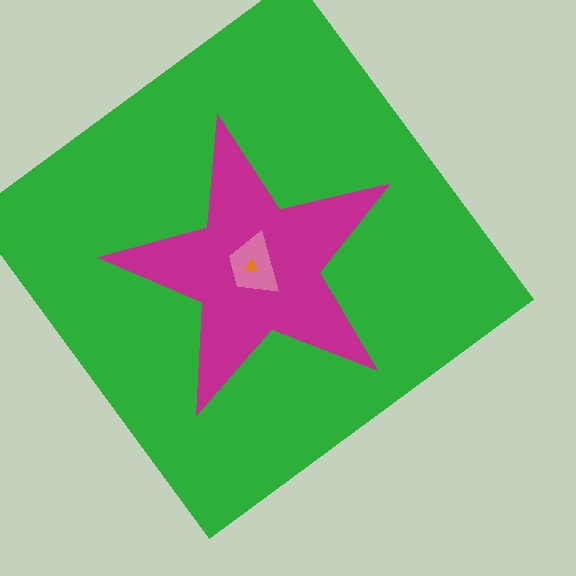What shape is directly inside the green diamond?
The magenta star.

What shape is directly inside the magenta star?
The pink trapezoid.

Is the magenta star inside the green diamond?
Yes.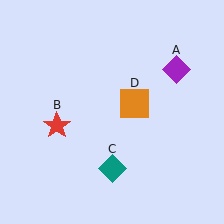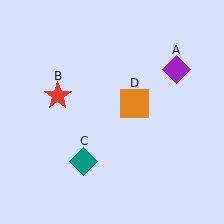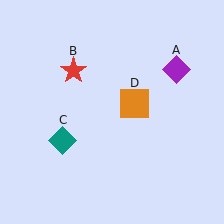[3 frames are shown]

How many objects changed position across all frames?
2 objects changed position: red star (object B), teal diamond (object C).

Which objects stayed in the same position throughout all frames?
Purple diamond (object A) and orange square (object D) remained stationary.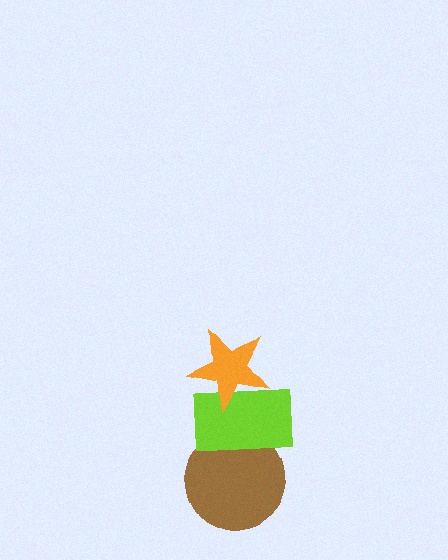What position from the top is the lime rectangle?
The lime rectangle is 2nd from the top.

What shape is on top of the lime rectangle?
The orange star is on top of the lime rectangle.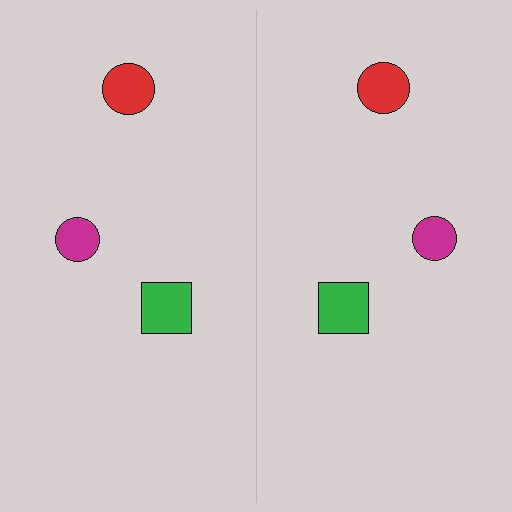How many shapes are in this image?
There are 6 shapes in this image.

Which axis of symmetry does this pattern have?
The pattern has a vertical axis of symmetry running through the center of the image.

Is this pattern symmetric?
Yes, this pattern has bilateral (reflection) symmetry.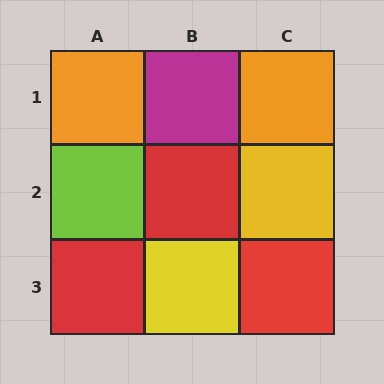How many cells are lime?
1 cell is lime.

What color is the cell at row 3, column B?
Yellow.